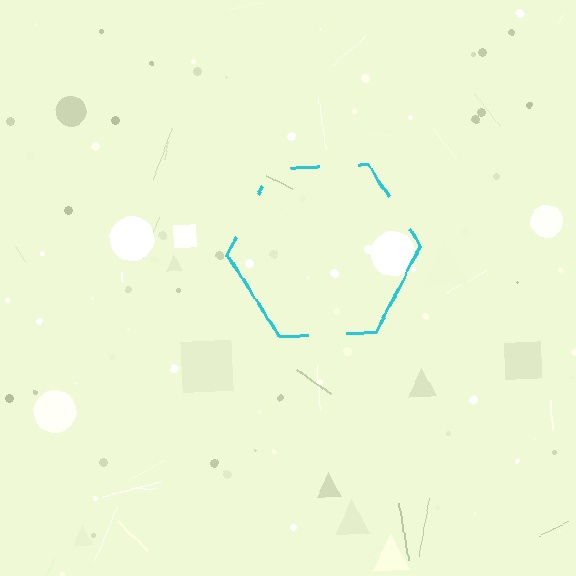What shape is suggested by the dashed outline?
The dashed outline suggests a hexagon.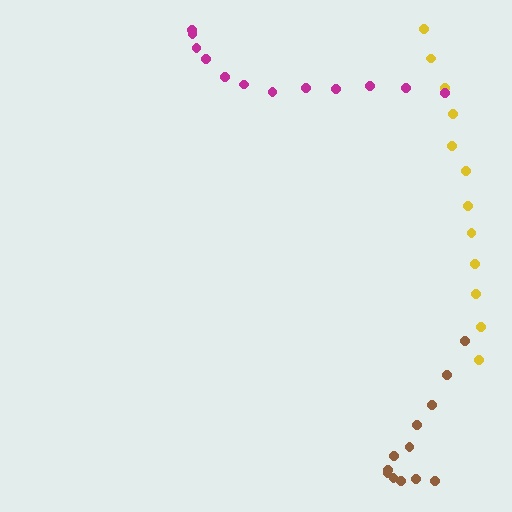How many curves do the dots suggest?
There are 3 distinct paths.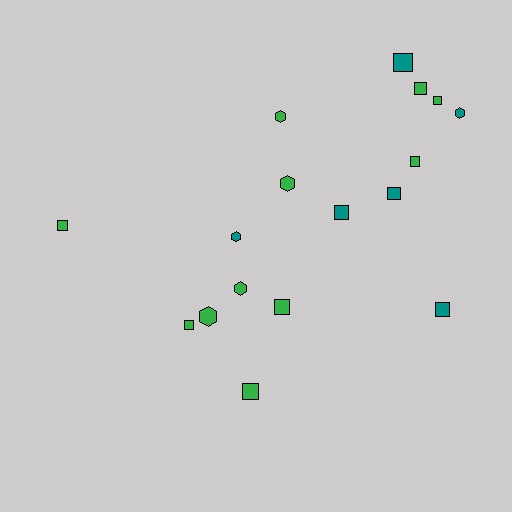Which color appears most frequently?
Green, with 11 objects.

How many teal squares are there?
There are 4 teal squares.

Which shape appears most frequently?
Square, with 11 objects.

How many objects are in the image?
There are 17 objects.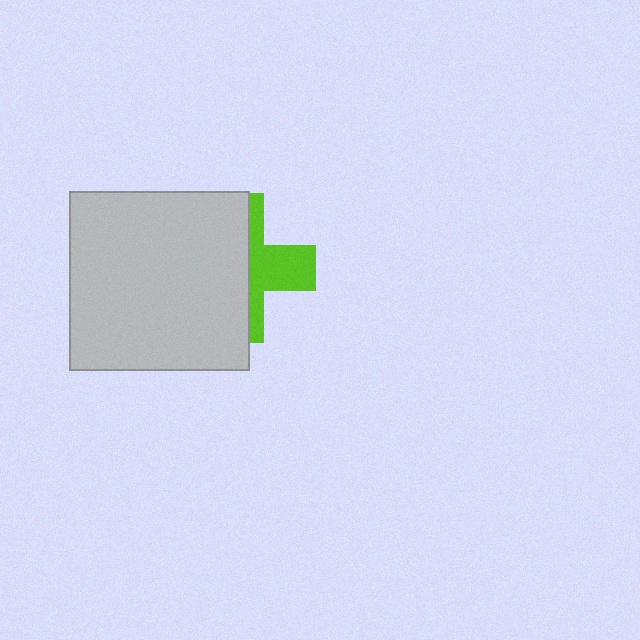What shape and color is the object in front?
The object in front is a light gray square.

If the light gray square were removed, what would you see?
You would see the complete lime cross.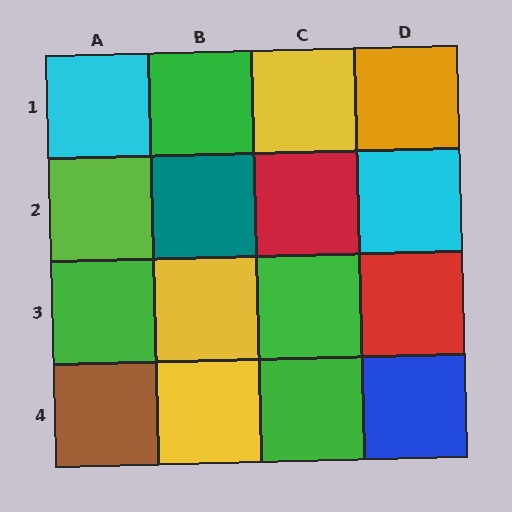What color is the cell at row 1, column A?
Cyan.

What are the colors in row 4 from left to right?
Brown, yellow, green, blue.